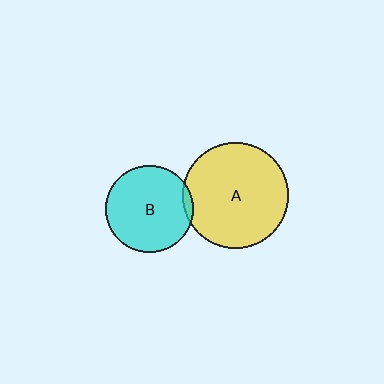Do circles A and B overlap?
Yes.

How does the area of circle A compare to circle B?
Approximately 1.5 times.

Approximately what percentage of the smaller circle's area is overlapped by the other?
Approximately 5%.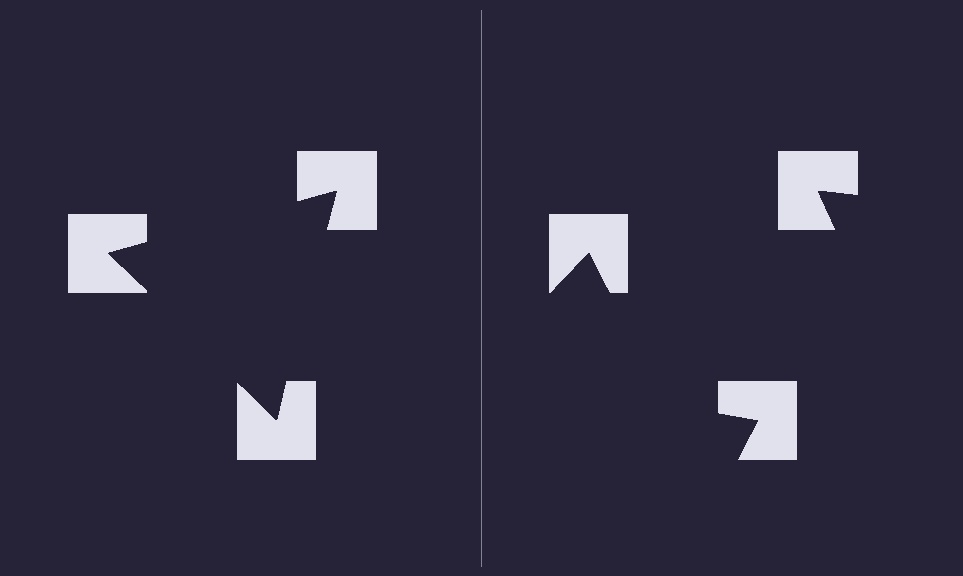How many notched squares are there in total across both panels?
6 — 3 on each side.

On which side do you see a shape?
An illusory triangle appears on the left side. On the right side the wedge cuts are rotated, so no coherent shape forms.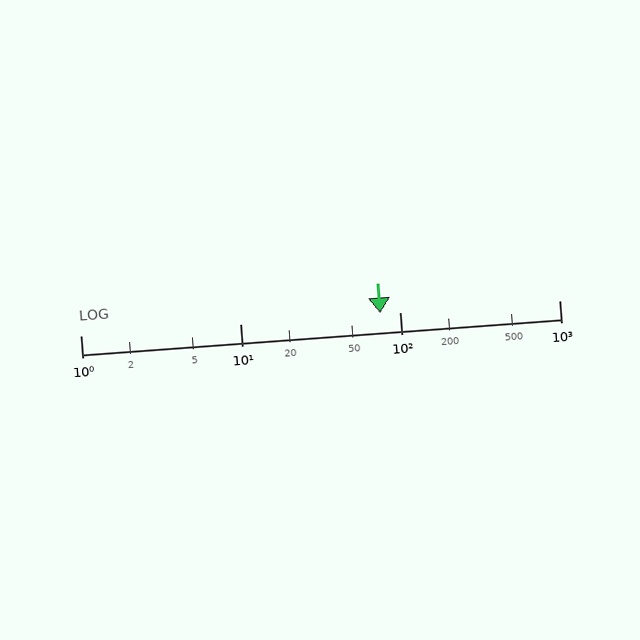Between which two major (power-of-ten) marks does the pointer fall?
The pointer is between 10 and 100.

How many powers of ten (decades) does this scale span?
The scale spans 3 decades, from 1 to 1000.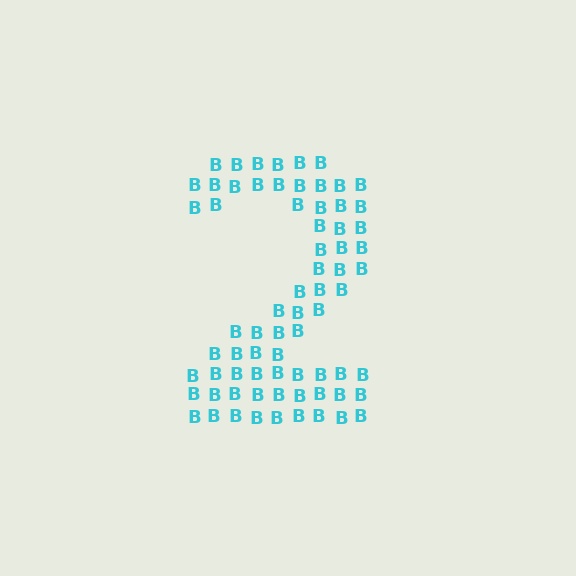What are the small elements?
The small elements are letter B's.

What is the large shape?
The large shape is the digit 2.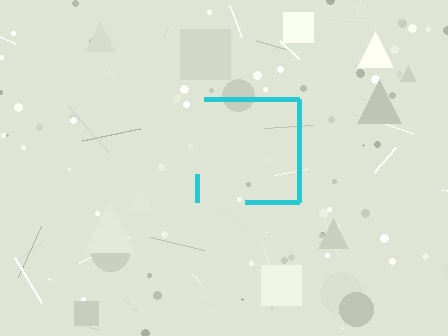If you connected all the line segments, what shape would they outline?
They would outline a square.